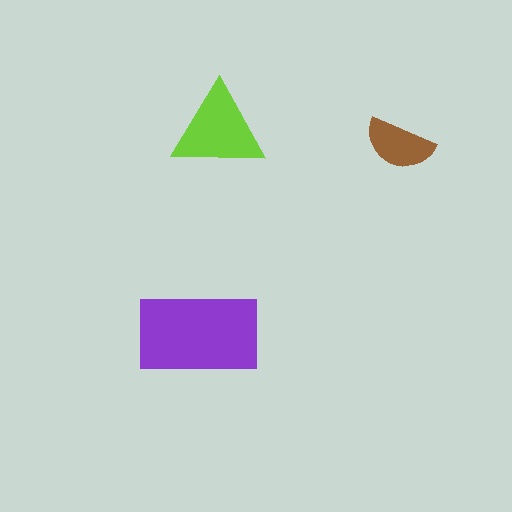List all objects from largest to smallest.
The purple rectangle, the lime triangle, the brown semicircle.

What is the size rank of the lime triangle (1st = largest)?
2nd.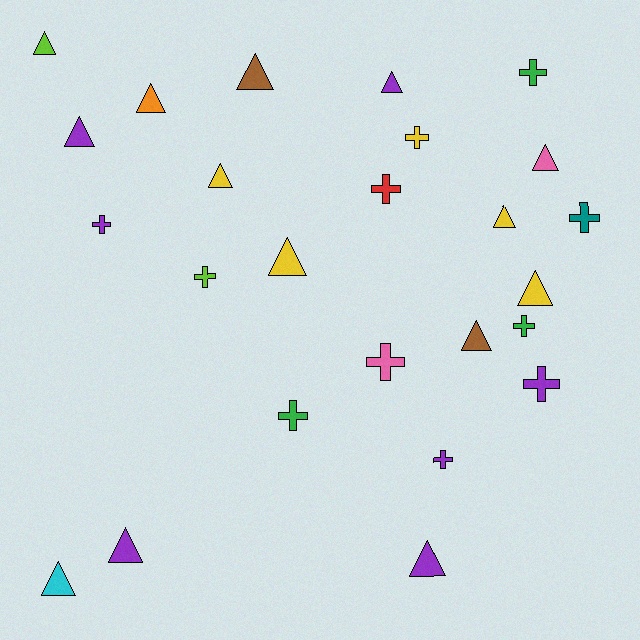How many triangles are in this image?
There are 14 triangles.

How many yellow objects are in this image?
There are 5 yellow objects.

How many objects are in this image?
There are 25 objects.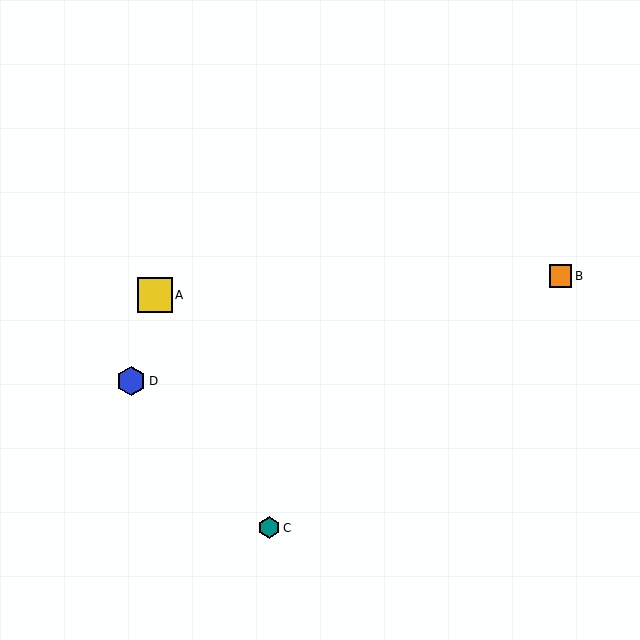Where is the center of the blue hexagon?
The center of the blue hexagon is at (131, 381).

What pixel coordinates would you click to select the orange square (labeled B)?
Click at (561, 276) to select the orange square B.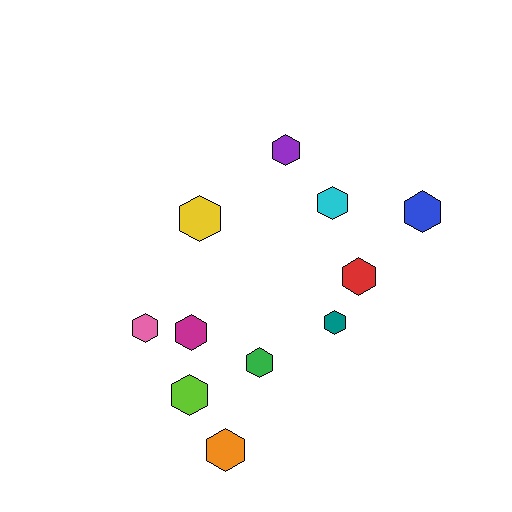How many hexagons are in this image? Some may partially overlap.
There are 11 hexagons.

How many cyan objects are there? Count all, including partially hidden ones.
There is 1 cyan object.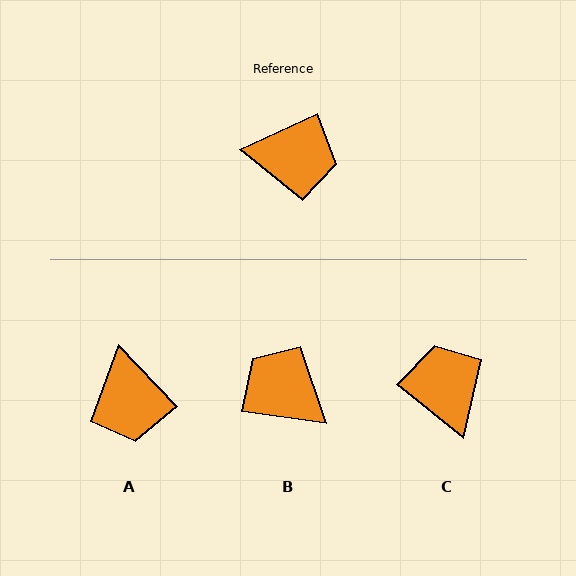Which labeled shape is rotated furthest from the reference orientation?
B, about 147 degrees away.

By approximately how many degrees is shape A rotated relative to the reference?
Approximately 71 degrees clockwise.